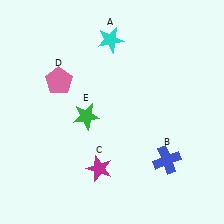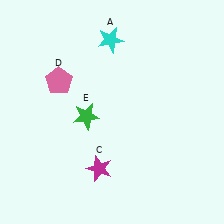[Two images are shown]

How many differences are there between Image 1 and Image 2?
There is 1 difference between the two images.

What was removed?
The blue cross (B) was removed in Image 2.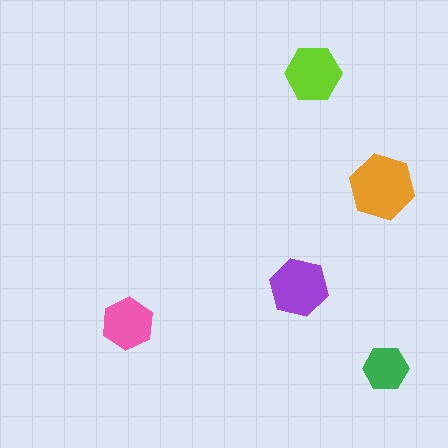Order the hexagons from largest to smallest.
the orange one, the purple one, the lime one, the pink one, the green one.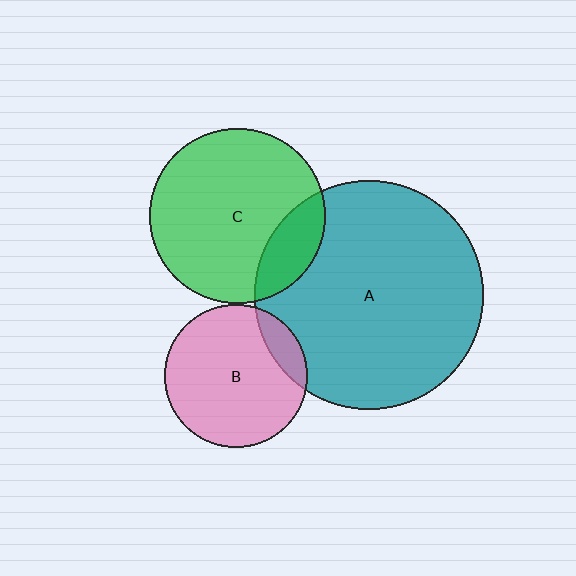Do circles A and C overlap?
Yes.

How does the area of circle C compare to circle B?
Approximately 1.5 times.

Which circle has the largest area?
Circle A (teal).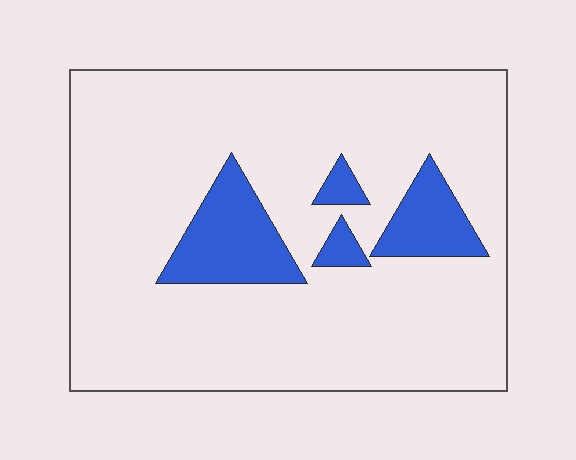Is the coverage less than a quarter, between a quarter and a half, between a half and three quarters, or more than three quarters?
Less than a quarter.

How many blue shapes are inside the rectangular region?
4.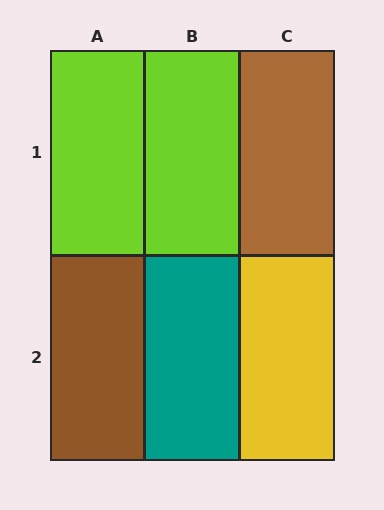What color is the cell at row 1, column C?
Brown.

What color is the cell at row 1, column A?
Lime.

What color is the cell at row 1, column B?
Lime.